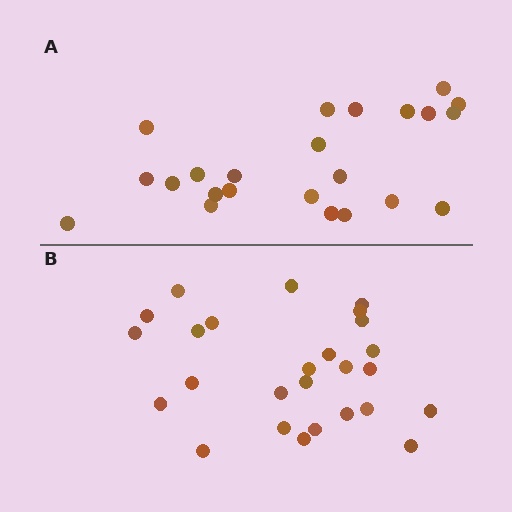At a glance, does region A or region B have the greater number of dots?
Region B (the bottom region) has more dots.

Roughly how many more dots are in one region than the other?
Region B has just a few more — roughly 2 or 3 more dots than region A.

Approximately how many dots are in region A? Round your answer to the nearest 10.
About 20 dots. (The exact count is 23, which rounds to 20.)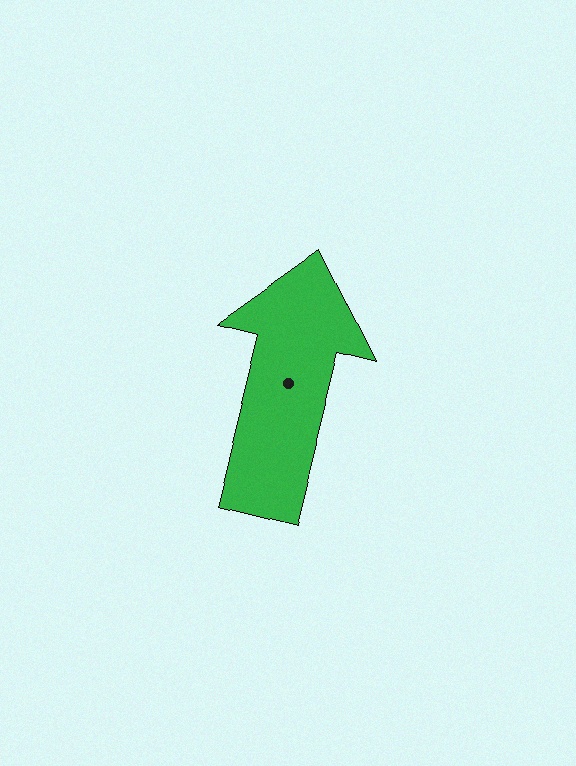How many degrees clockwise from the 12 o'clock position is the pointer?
Approximately 14 degrees.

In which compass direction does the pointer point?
North.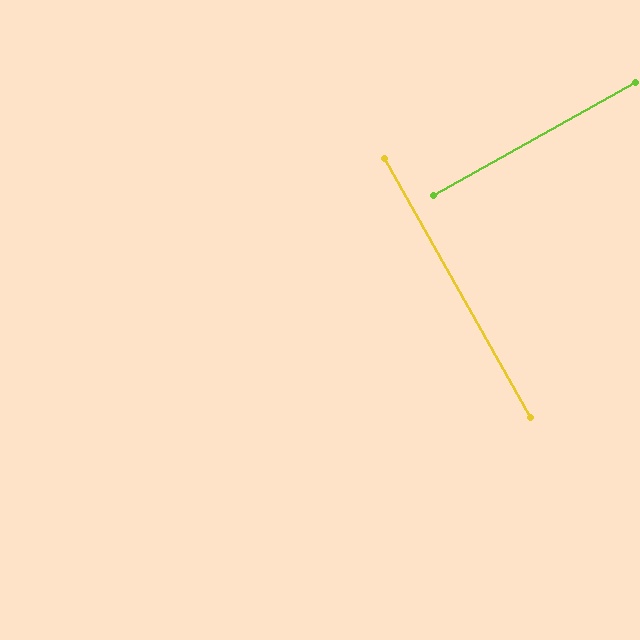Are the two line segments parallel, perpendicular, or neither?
Perpendicular — they meet at approximately 90°.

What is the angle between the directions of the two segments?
Approximately 90 degrees.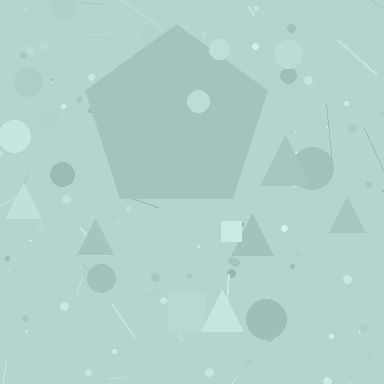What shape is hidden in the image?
A pentagon is hidden in the image.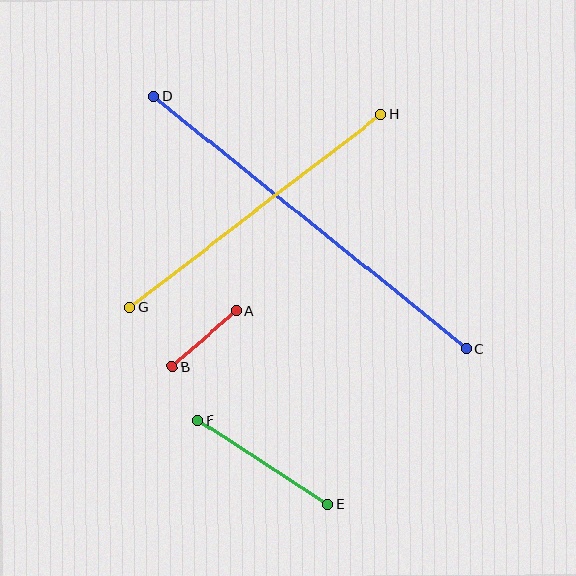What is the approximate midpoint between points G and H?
The midpoint is at approximately (255, 211) pixels.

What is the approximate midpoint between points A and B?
The midpoint is at approximately (204, 339) pixels.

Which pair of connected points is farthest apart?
Points C and D are farthest apart.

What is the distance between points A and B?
The distance is approximately 85 pixels.